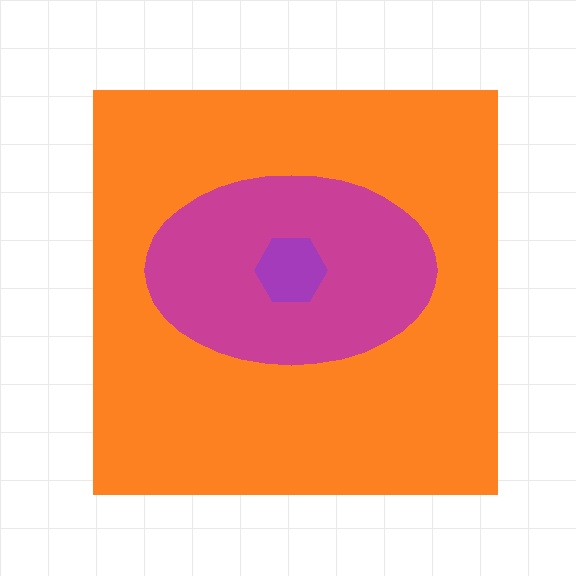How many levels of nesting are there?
3.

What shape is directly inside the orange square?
The magenta ellipse.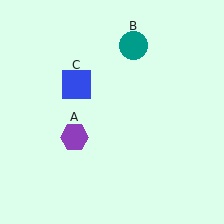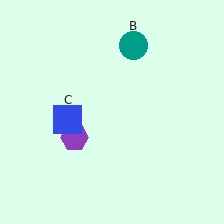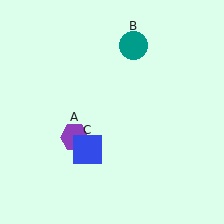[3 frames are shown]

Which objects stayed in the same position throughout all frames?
Purple hexagon (object A) and teal circle (object B) remained stationary.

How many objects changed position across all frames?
1 object changed position: blue square (object C).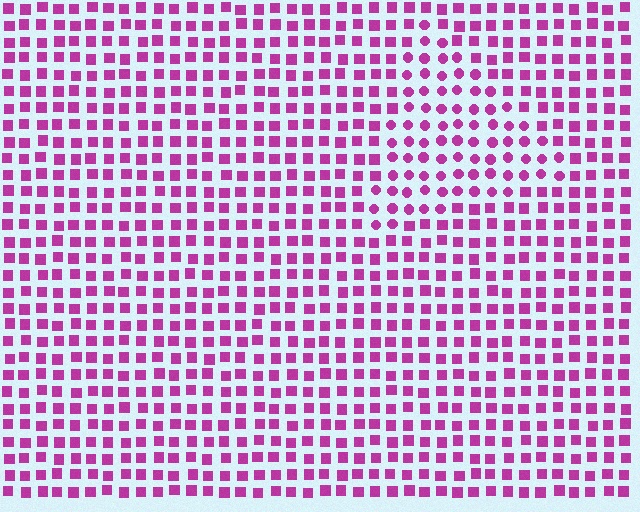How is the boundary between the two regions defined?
The boundary is defined by a change in element shape: circles inside vs. squares outside. All elements share the same color and spacing.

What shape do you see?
I see a triangle.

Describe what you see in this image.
The image is filled with small magenta elements arranged in a uniform grid. A triangle-shaped region contains circles, while the surrounding area contains squares. The boundary is defined purely by the change in element shape.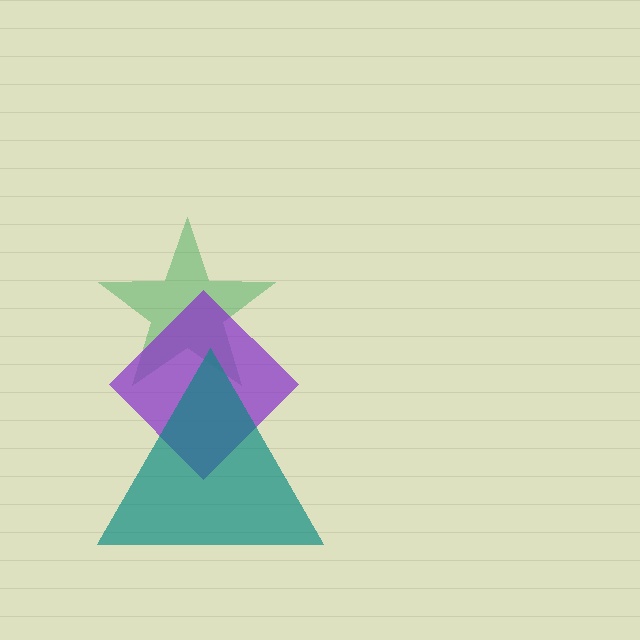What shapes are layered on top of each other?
The layered shapes are: a green star, a purple diamond, a teal triangle.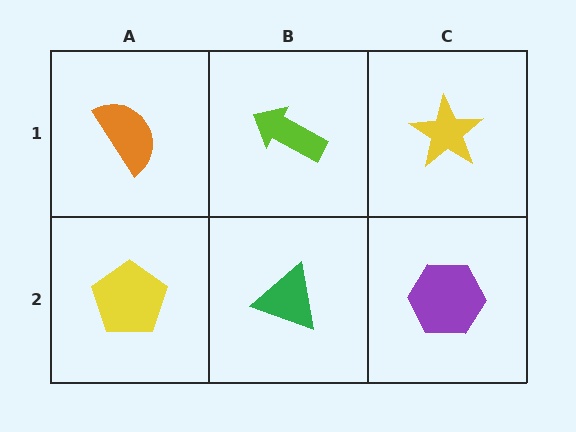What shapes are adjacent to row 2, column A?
An orange semicircle (row 1, column A), a green triangle (row 2, column B).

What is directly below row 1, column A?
A yellow pentagon.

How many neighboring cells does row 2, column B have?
3.